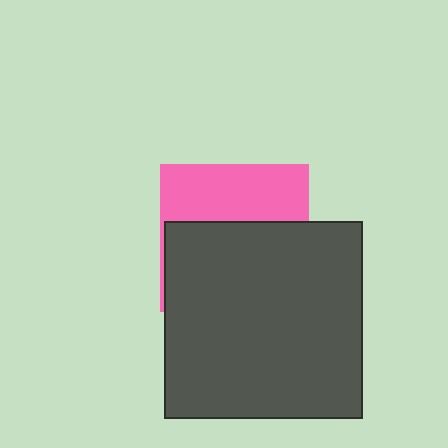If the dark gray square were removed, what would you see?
You would see the complete pink square.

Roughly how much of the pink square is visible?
A small part of it is visible (roughly 41%).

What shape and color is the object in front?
The object in front is a dark gray square.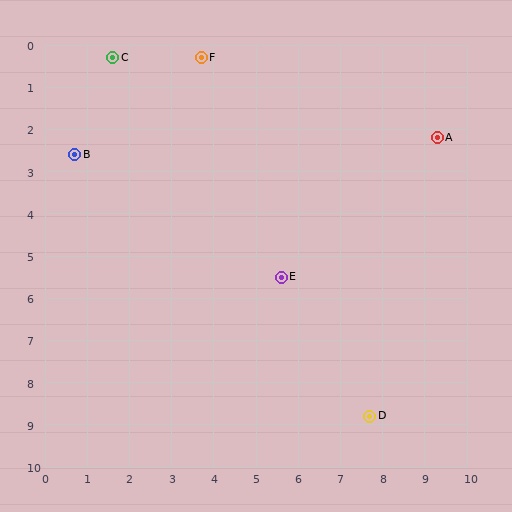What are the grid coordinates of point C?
Point C is at approximately (1.6, 0.3).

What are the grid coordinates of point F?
Point F is at approximately (3.7, 0.3).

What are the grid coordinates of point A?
Point A is at approximately (9.3, 2.2).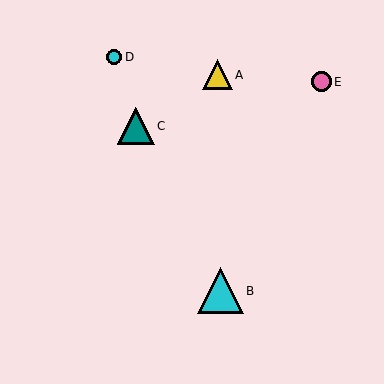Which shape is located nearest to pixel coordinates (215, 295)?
The cyan triangle (labeled B) at (220, 291) is nearest to that location.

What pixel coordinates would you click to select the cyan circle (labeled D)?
Click at (114, 57) to select the cyan circle D.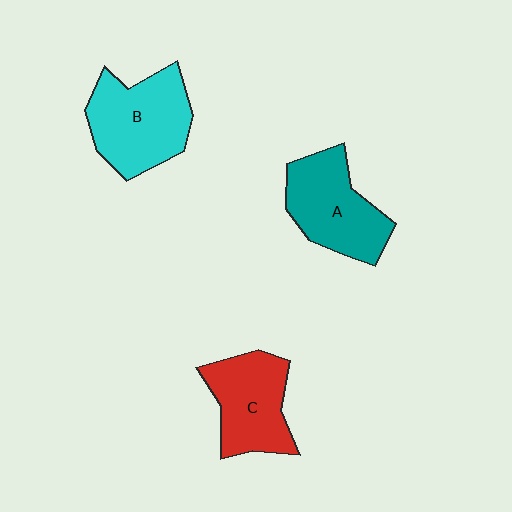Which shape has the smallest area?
Shape C (red).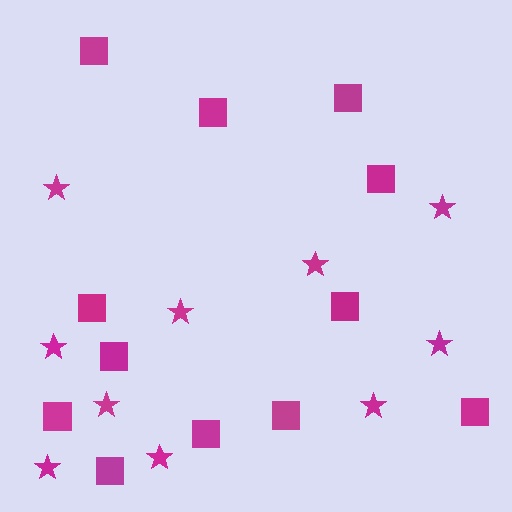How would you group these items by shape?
There are 2 groups: one group of stars (10) and one group of squares (12).